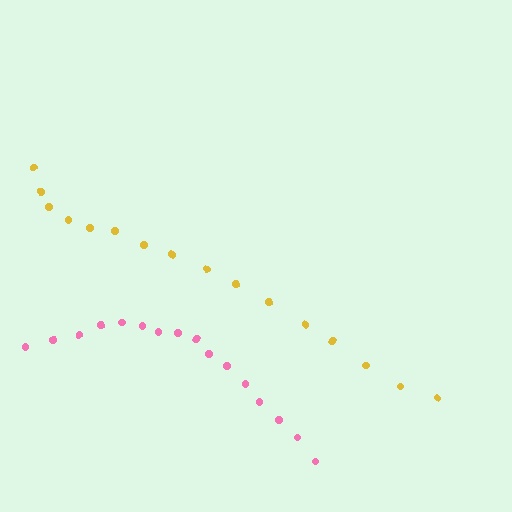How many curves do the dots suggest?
There are 2 distinct paths.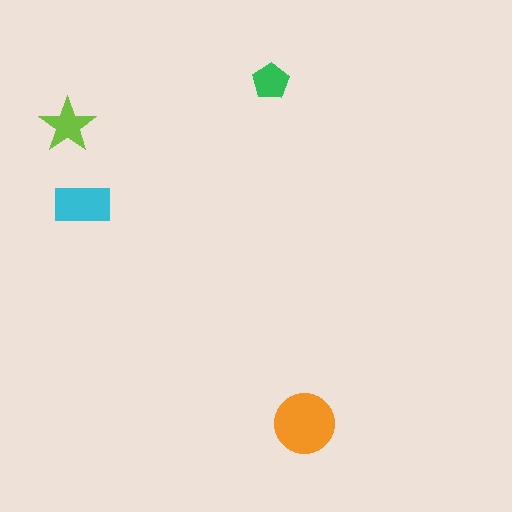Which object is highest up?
The green pentagon is topmost.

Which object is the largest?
The orange circle.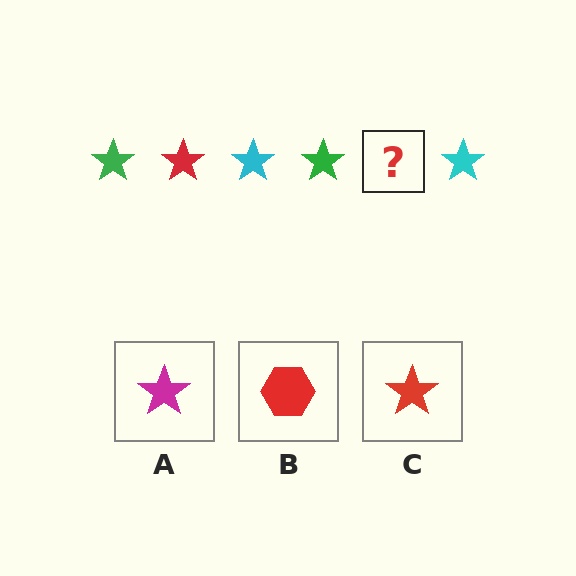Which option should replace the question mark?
Option C.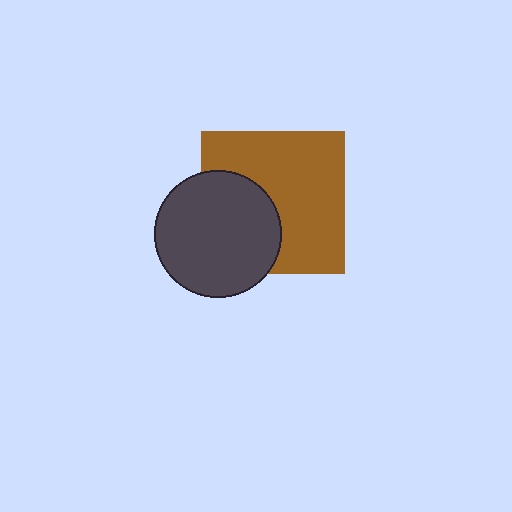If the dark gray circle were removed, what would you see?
You would see the complete brown square.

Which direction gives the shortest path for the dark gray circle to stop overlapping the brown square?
Moving left gives the shortest separation.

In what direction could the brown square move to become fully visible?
The brown square could move right. That would shift it out from behind the dark gray circle entirely.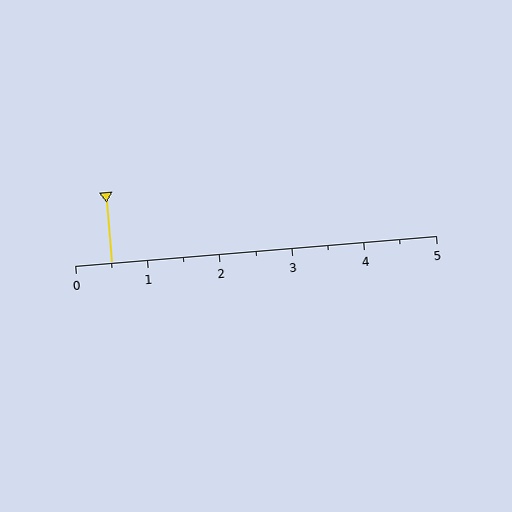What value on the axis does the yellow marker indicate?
The marker indicates approximately 0.5.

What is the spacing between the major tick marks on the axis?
The major ticks are spaced 1 apart.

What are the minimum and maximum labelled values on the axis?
The axis runs from 0 to 5.